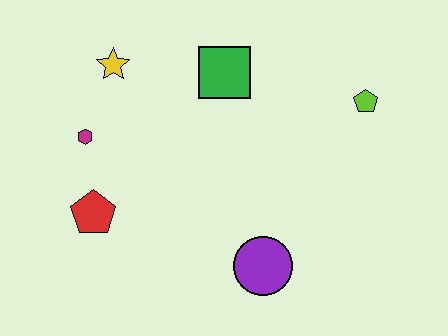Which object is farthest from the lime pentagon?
The red pentagon is farthest from the lime pentagon.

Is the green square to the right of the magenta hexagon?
Yes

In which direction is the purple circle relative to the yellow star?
The purple circle is below the yellow star.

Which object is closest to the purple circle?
The red pentagon is closest to the purple circle.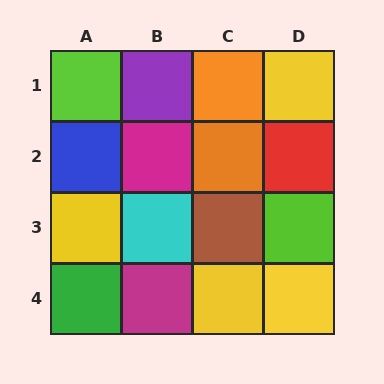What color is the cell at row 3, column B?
Cyan.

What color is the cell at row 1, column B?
Purple.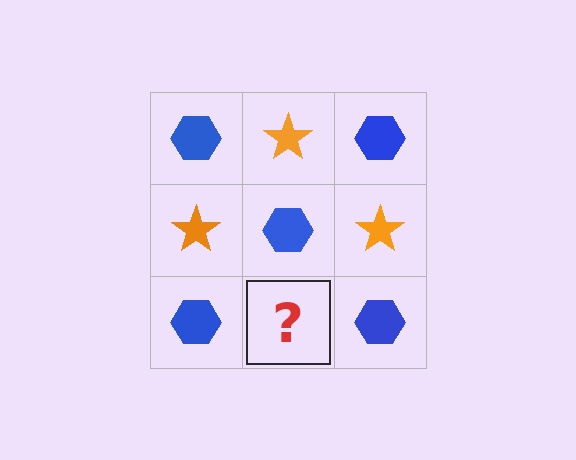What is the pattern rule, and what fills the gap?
The rule is that it alternates blue hexagon and orange star in a checkerboard pattern. The gap should be filled with an orange star.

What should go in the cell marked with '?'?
The missing cell should contain an orange star.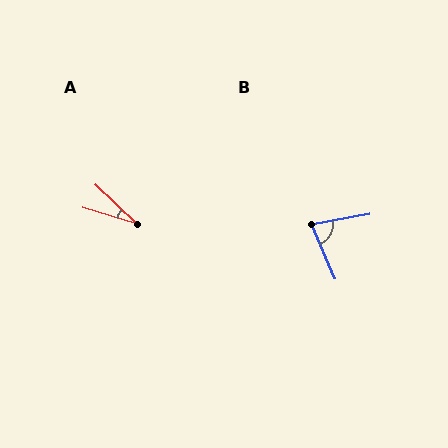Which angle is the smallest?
A, at approximately 27 degrees.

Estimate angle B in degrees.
Approximately 76 degrees.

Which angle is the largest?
B, at approximately 76 degrees.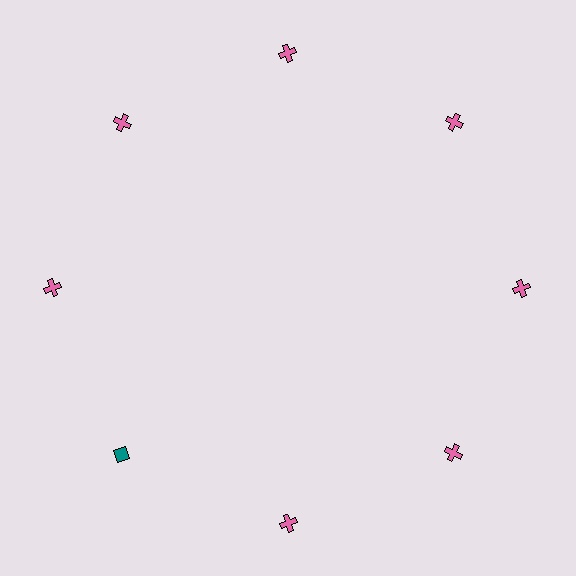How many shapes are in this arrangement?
There are 8 shapes arranged in a ring pattern.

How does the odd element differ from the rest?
It differs in both color (teal instead of pink) and shape (diamond instead of cross).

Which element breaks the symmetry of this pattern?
The teal diamond at roughly the 8 o'clock position breaks the symmetry. All other shapes are pink crosses.